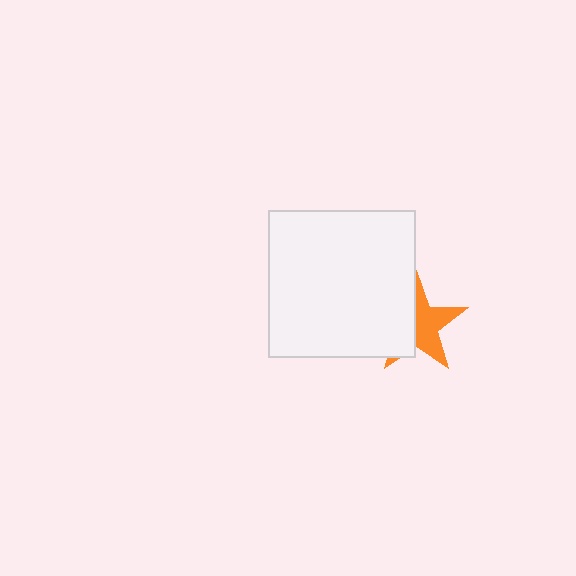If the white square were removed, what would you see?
You would see the complete orange star.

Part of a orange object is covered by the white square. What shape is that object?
It is a star.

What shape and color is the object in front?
The object in front is a white square.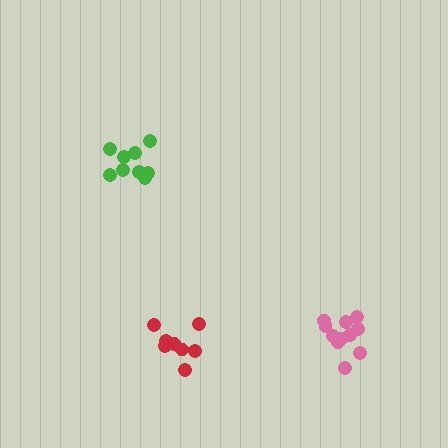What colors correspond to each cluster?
The clusters are colored: pink, green, red.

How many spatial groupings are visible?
There are 3 spatial groupings.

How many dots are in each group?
Group 1: 11 dots, Group 2: 9 dots, Group 3: 8 dots (28 total).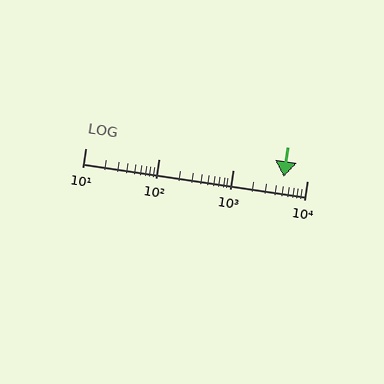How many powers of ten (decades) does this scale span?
The scale spans 3 decades, from 10 to 10000.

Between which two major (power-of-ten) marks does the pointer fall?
The pointer is between 1000 and 10000.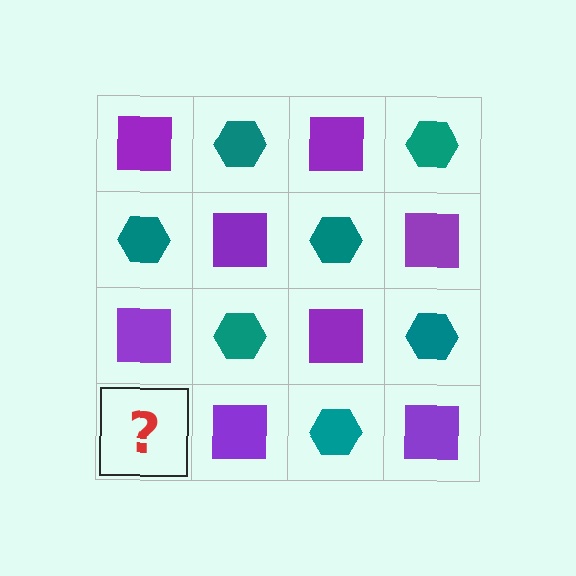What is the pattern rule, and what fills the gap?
The rule is that it alternates purple square and teal hexagon in a checkerboard pattern. The gap should be filled with a teal hexagon.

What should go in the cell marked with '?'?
The missing cell should contain a teal hexagon.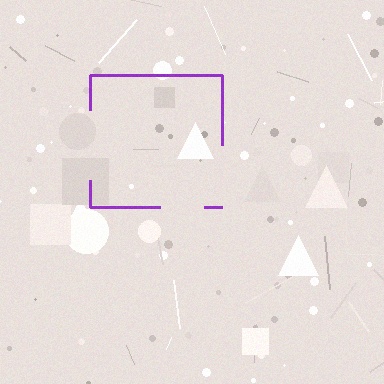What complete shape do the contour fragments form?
The contour fragments form a square.